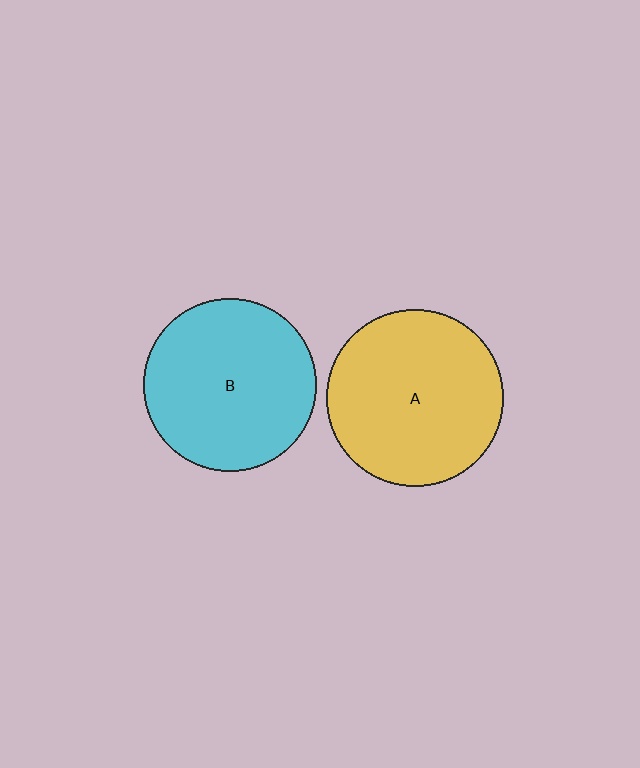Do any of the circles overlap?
No, none of the circles overlap.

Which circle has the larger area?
Circle A (yellow).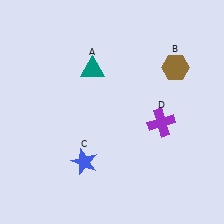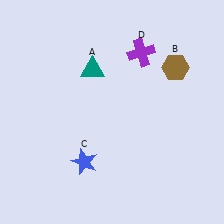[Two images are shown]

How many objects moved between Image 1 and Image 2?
1 object moved between the two images.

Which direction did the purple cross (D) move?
The purple cross (D) moved up.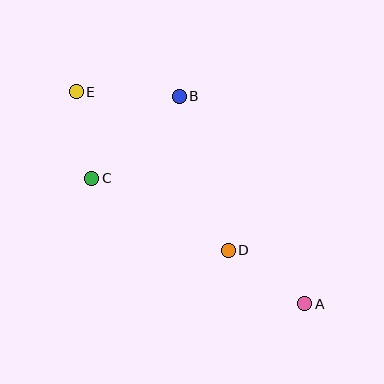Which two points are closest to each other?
Points C and E are closest to each other.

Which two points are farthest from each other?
Points A and E are farthest from each other.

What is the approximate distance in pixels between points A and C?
The distance between A and C is approximately 247 pixels.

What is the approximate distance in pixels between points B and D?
The distance between B and D is approximately 162 pixels.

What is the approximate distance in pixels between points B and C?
The distance between B and C is approximately 120 pixels.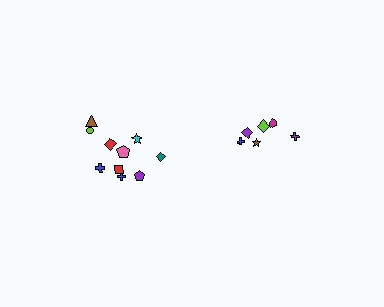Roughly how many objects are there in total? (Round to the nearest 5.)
Roughly 15 objects in total.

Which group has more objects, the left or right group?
The left group.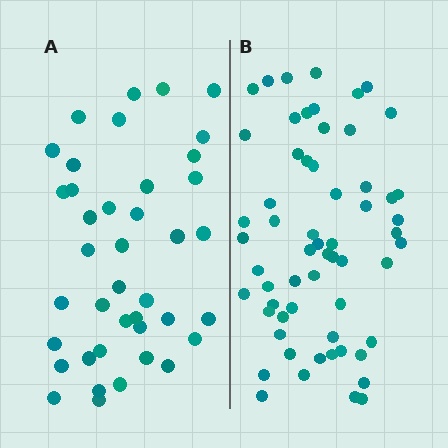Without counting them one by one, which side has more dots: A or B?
Region B (the right region) has more dots.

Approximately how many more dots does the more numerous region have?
Region B has approximately 20 more dots than region A.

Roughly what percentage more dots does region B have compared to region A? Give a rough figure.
About 50% more.